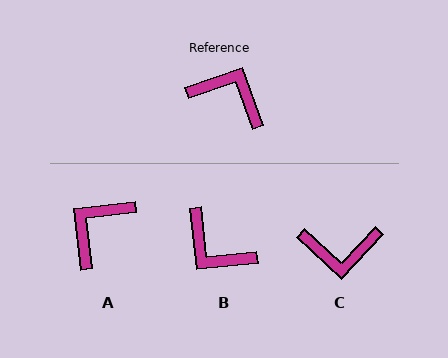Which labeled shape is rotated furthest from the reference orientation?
B, about 166 degrees away.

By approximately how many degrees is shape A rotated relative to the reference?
Approximately 77 degrees counter-clockwise.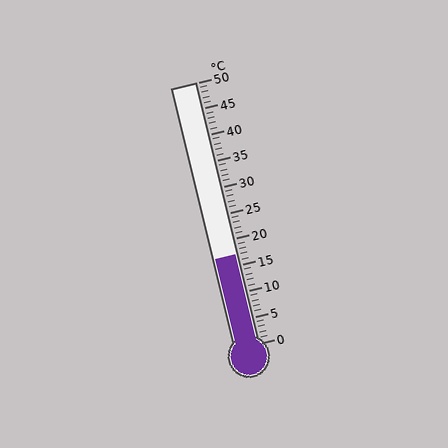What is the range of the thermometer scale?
The thermometer scale ranges from 0°C to 50°C.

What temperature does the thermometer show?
The thermometer shows approximately 17°C.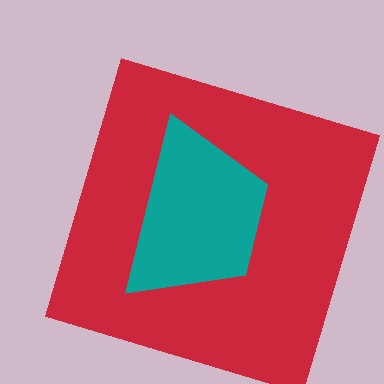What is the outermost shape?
The red square.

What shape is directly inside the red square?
The teal trapezoid.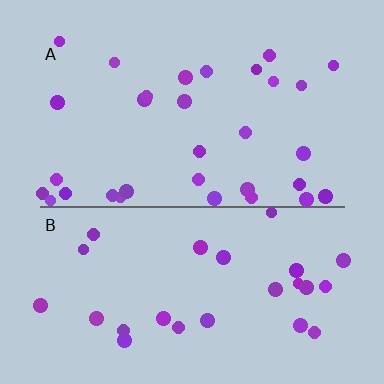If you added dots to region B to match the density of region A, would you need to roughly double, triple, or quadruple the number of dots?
Approximately double.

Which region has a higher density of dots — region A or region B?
A (the top).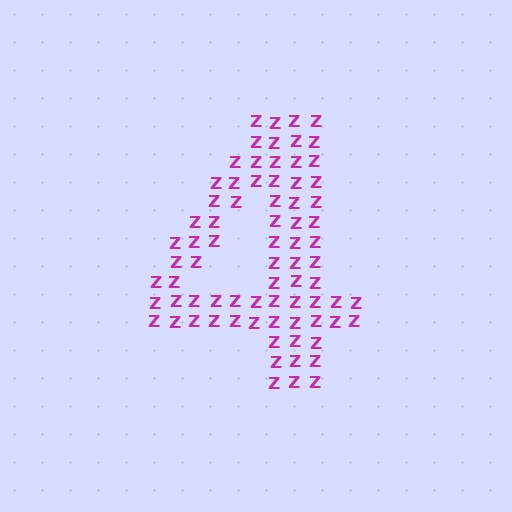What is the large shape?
The large shape is the digit 4.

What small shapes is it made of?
It is made of small letter Z's.